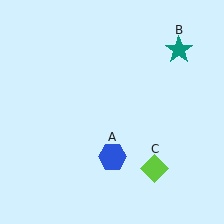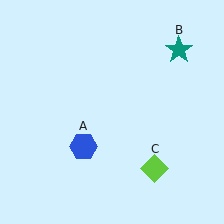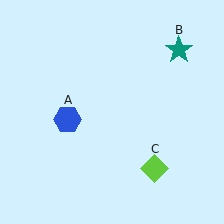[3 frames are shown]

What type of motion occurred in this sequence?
The blue hexagon (object A) rotated clockwise around the center of the scene.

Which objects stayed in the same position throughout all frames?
Teal star (object B) and lime diamond (object C) remained stationary.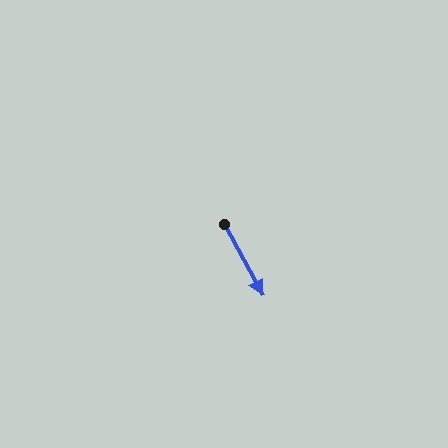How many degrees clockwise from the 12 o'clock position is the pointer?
Approximately 151 degrees.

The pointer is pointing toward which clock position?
Roughly 5 o'clock.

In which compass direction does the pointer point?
Southeast.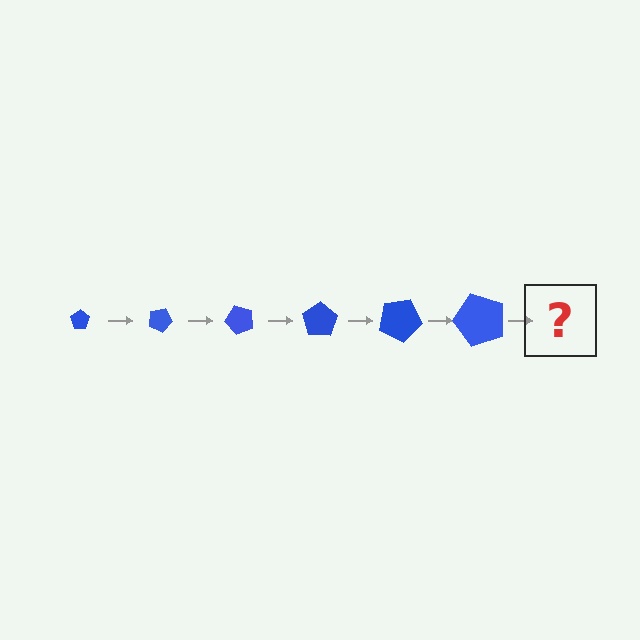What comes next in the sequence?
The next element should be a pentagon, larger than the previous one and rotated 150 degrees from the start.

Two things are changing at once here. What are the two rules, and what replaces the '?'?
The two rules are that the pentagon grows larger each step and it rotates 25 degrees each step. The '?' should be a pentagon, larger than the previous one and rotated 150 degrees from the start.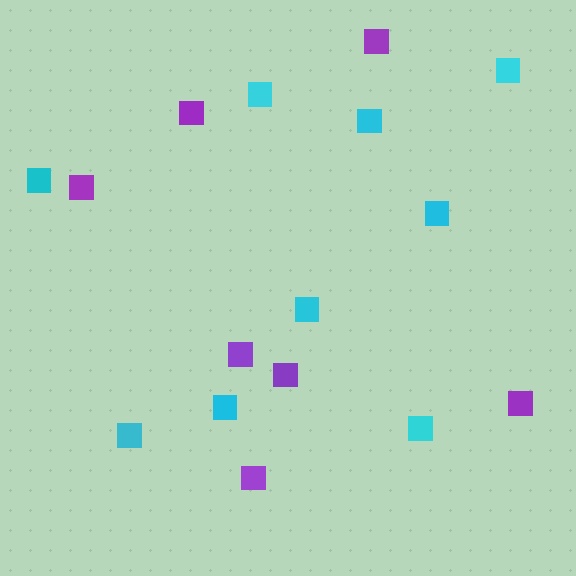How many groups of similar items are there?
There are 2 groups: one group of purple squares (7) and one group of cyan squares (9).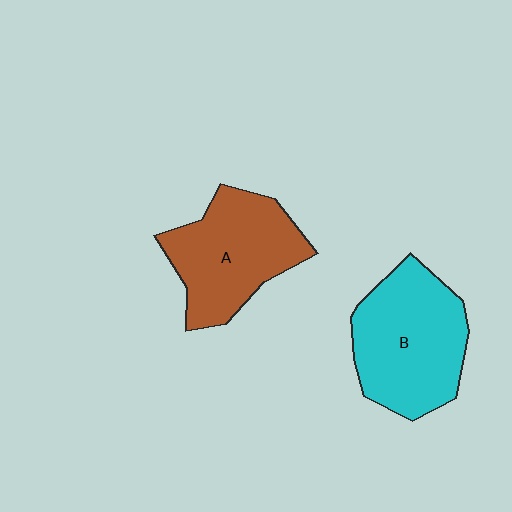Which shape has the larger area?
Shape B (cyan).